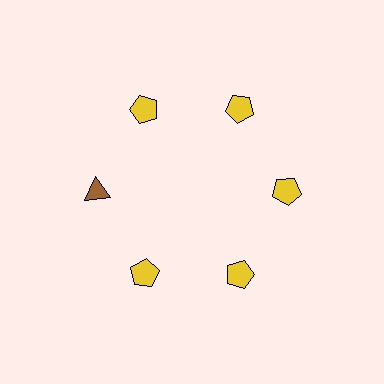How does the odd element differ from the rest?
It differs in both color (brown instead of yellow) and shape (triangle instead of pentagon).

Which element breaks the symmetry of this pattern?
The brown triangle at roughly the 9 o'clock position breaks the symmetry. All other shapes are yellow pentagons.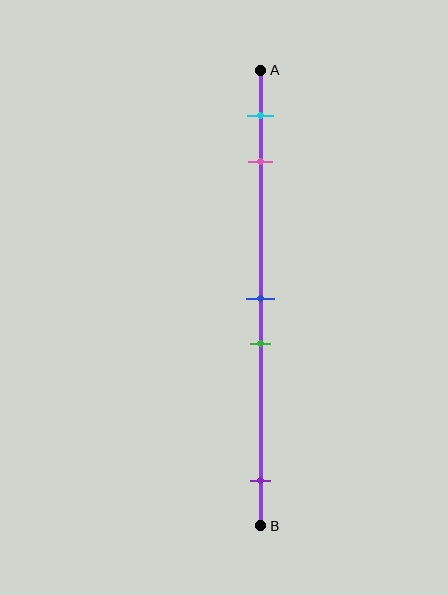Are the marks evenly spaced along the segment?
No, the marks are not evenly spaced.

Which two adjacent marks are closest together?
The blue and green marks are the closest adjacent pair.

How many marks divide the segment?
There are 5 marks dividing the segment.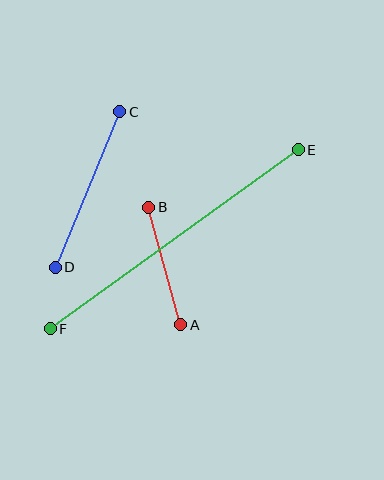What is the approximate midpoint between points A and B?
The midpoint is at approximately (165, 266) pixels.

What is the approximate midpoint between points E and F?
The midpoint is at approximately (174, 239) pixels.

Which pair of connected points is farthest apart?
Points E and F are farthest apart.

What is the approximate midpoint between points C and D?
The midpoint is at approximately (87, 190) pixels.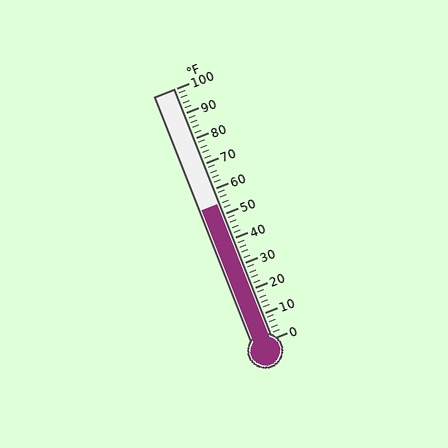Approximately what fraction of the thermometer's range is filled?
The thermometer is filled to approximately 55% of its range.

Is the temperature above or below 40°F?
The temperature is above 40°F.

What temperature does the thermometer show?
The thermometer shows approximately 54°F.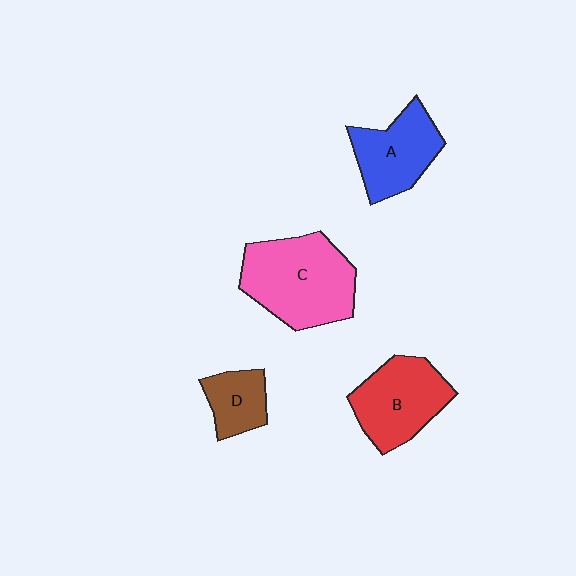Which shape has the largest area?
Shape C (pink).